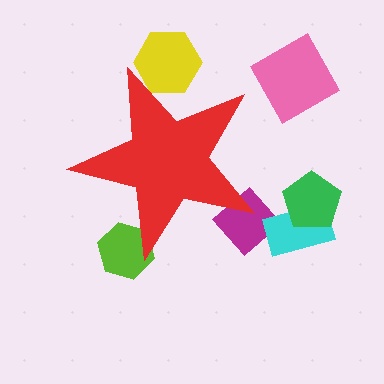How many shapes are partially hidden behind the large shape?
3 shapes are partially hidden.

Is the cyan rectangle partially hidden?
No, the cyan rectangle is fully visible.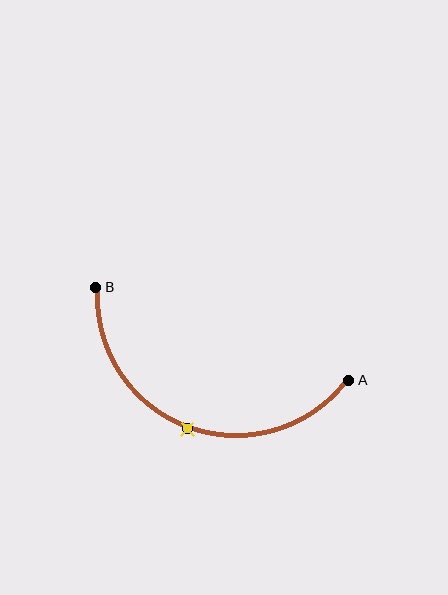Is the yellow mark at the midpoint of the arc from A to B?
Yes. The yellow mark lies on the arc at equal arc-length from both A and B — it is the arc midpoint.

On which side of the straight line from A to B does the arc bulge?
The arc bulges below the straight line connecting A and B.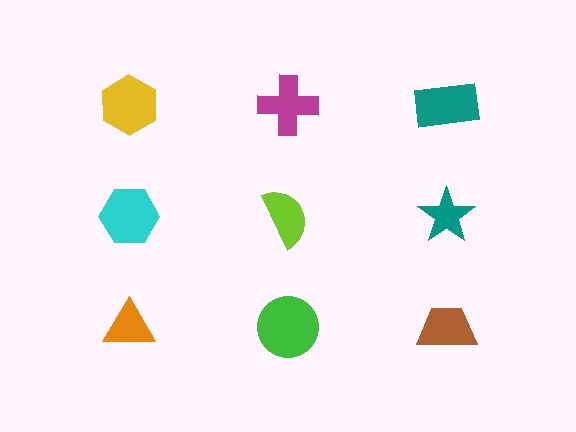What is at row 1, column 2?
A magenta cross.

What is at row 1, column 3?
A teal rectangle.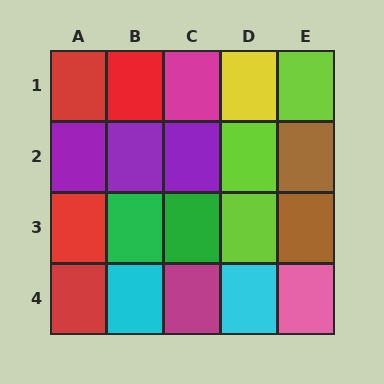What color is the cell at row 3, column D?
Lime.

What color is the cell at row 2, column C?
Purple.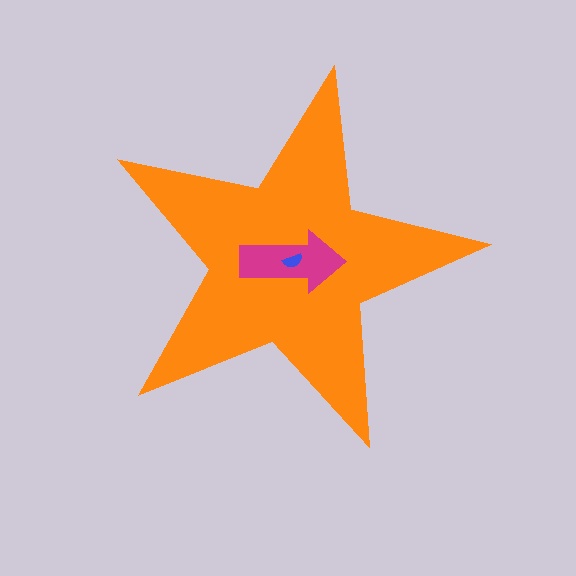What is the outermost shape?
The orange star.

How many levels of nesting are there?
3.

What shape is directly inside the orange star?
The magenta arrow.